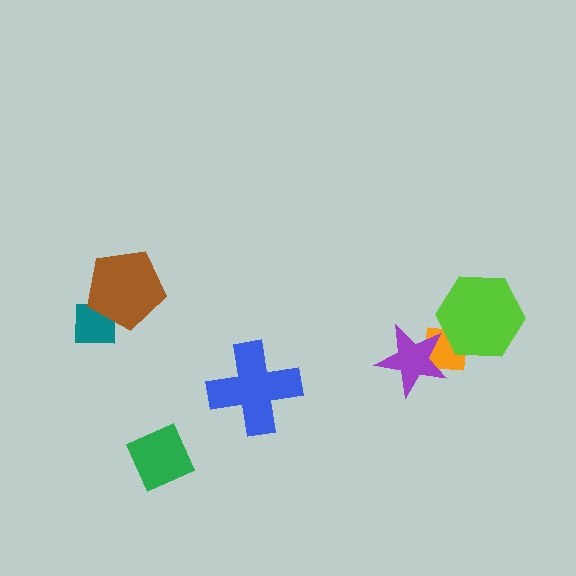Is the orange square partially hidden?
Yes, it is partially covered by another shape.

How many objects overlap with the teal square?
1 object overlaps with the teal square.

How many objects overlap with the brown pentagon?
1 object overlaps with the brown pentagon.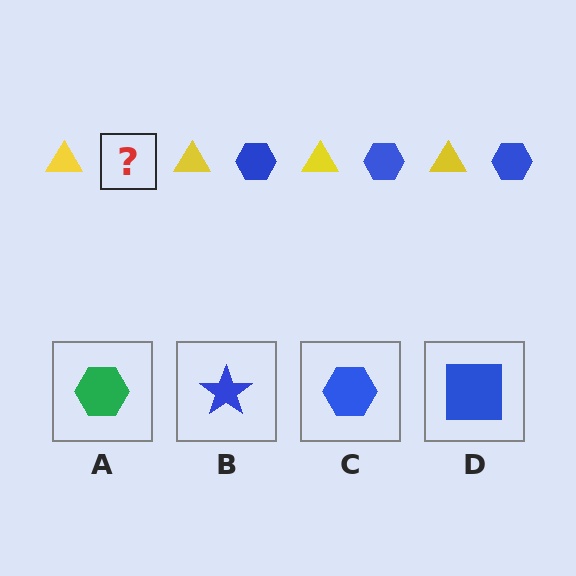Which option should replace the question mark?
Option C.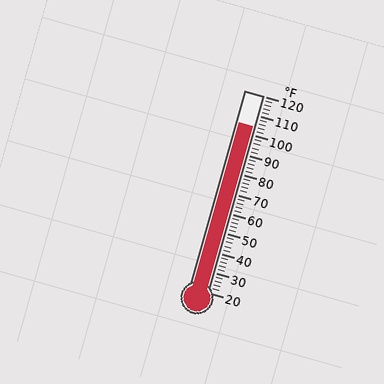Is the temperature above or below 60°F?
The temperature is above 60°F.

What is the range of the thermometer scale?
The thermometer scale ranges from 20°F to 120°F.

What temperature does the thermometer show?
The thermometer shows approximately 104°F.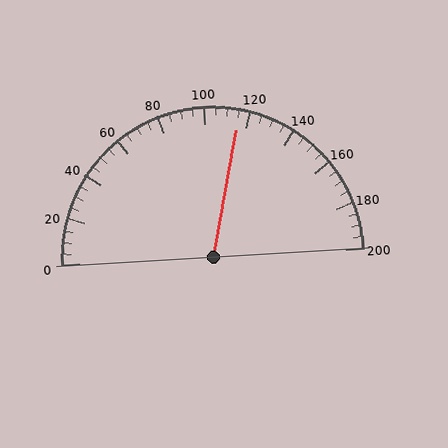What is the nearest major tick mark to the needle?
The nearest major tick mark is 120.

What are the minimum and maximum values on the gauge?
The gauge ranges from 0 to 200.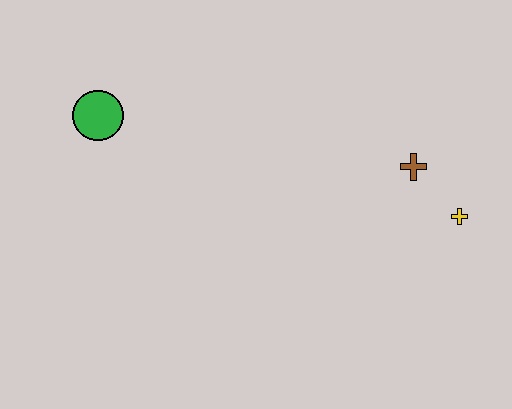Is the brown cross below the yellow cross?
No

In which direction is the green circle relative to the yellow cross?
The green circle is to the left of the yellow cross.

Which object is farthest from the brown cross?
The green circle is farthest from the brown cross.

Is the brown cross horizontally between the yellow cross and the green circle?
Yes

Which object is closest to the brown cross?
The yellow cross is closest to the brown cross.